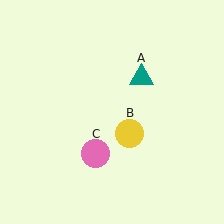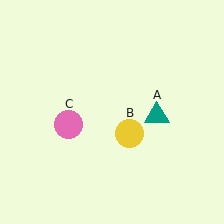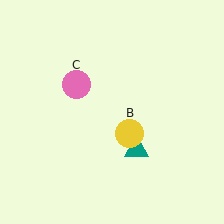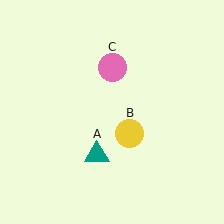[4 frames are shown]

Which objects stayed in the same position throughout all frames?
Yellow circle (object B) remained stationary.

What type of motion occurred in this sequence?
The teal triangle (object A), pink circle (object C) rotated clockwise around the center of the scene.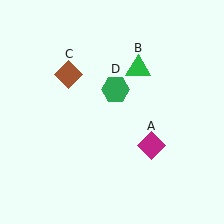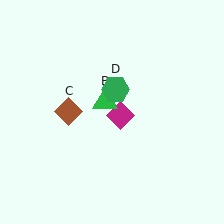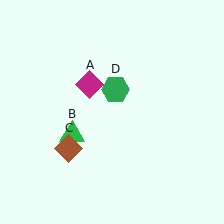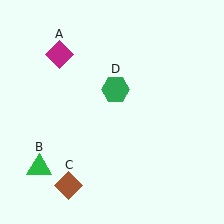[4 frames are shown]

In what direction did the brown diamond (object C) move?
The brown diamond (object C) moved down.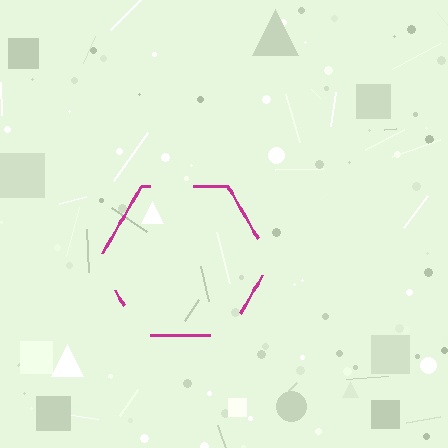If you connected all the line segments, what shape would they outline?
They would outline a hexagon.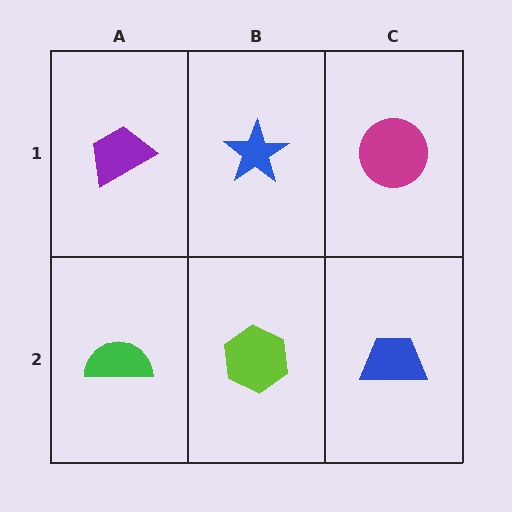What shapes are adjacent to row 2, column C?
A magenta circle (row 1, column C), a lime hexagon (row 2, column B).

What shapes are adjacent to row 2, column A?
A purple trapezoid (row 1, column A), a lime hexagon (row 2, column B).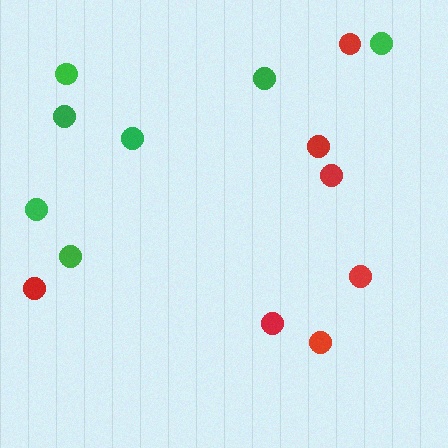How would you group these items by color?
There are 2 groups: one group of red circles (7) and one group of green circles (7).